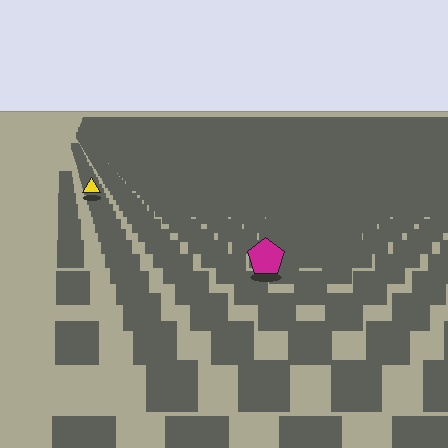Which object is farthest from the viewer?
The yellow triangle is farthest from the viewer. It appears smaller and the ground texture around it is denser.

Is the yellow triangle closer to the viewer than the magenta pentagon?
No. The magenta pentagon is closer — you can tell from the texture gradient: the ground texture is coarser near it.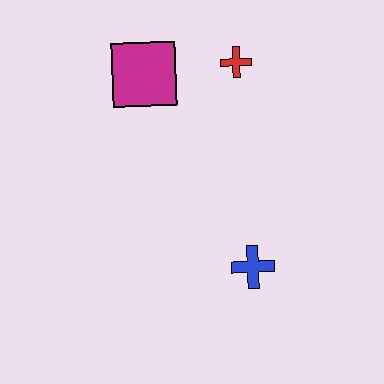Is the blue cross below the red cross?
Yes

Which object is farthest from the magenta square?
The blue cross is farthest from the magenta square.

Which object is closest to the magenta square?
The red cross is closest to the magenta square.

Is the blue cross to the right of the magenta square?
Yes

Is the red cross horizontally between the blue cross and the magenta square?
Yes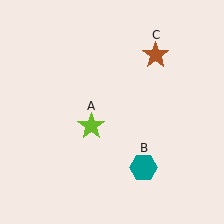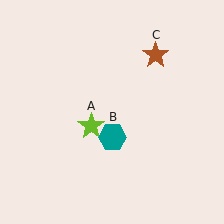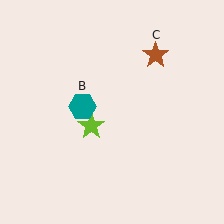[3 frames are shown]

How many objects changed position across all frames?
1 object changed position: teal hexagon (object B).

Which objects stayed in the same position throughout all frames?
Lime star (object A) and brown star (object C) remained stationary.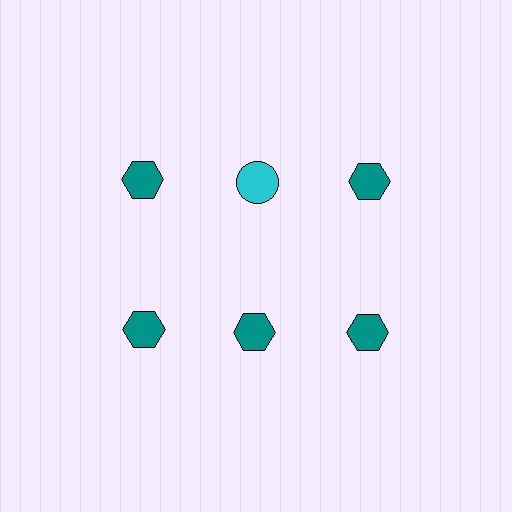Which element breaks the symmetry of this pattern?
The cyan circle in the top row, second from left column breaks the symmetry. All other shapes are teal hexagons.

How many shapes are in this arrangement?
There are 6 shapes arranged in a grid pattern.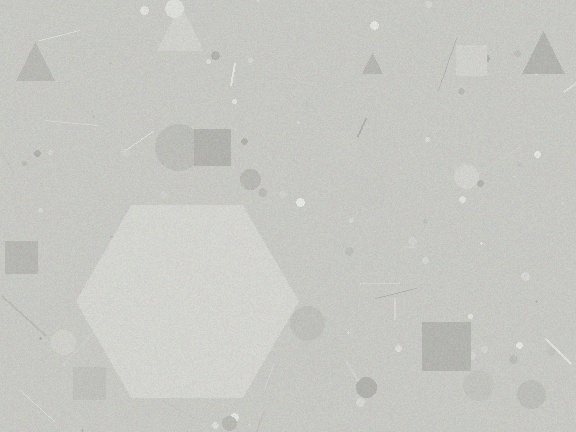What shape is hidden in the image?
A hexagon is hidden in the image.